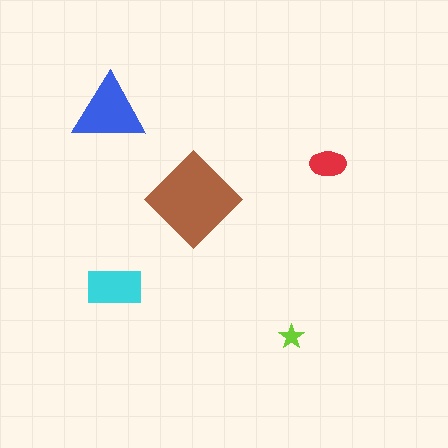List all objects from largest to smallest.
The brown diamond, the blue triangle, the cyan rectangle, the red ellipse, the lime star.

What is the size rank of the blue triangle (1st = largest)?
2nd.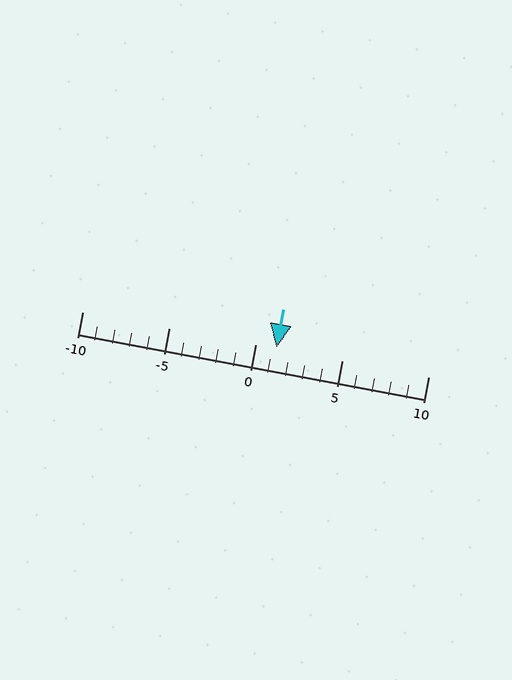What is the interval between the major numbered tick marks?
The major tick marks are spaced 5 units apart.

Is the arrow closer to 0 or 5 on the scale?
The arrow is closer to 0.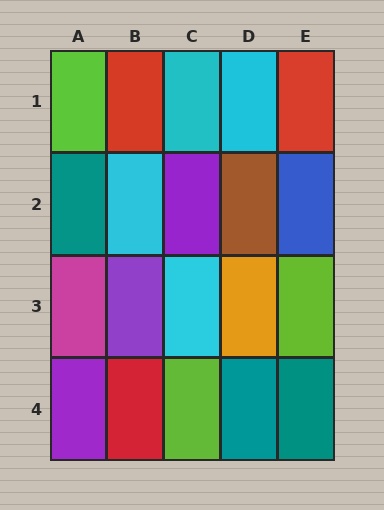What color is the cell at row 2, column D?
Brown.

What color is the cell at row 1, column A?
Lime.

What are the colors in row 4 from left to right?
Purple, red, lime, teal, teal.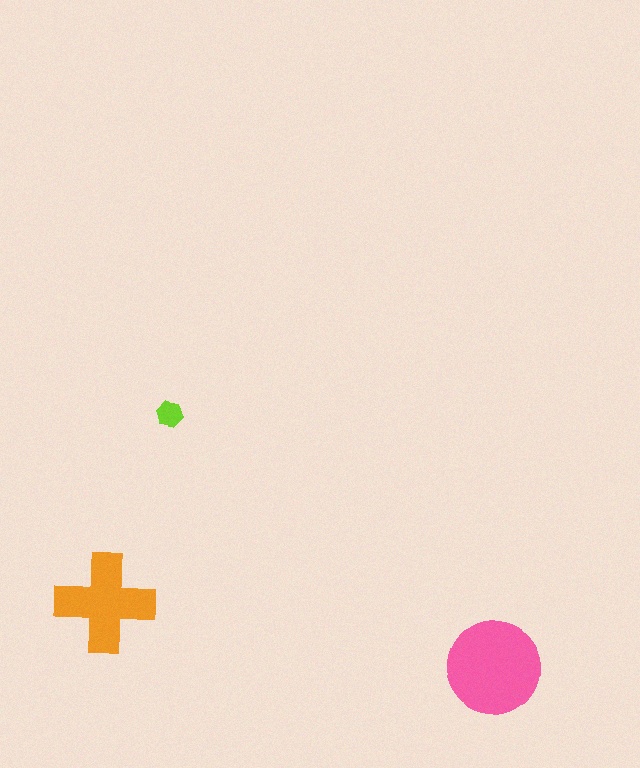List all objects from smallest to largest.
The lime hexagon, the orange cross, the pink circle.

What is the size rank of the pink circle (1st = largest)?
1st.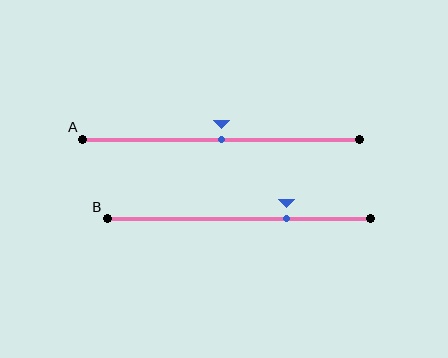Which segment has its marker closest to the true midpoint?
Segment A has its marker closest to the true midpoint.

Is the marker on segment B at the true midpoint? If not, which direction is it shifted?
No, the marker on segment B is shifted to the right by about 18% of the segment length.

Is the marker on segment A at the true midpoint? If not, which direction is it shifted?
Yes, the marker on segment A is at the true midpoint.